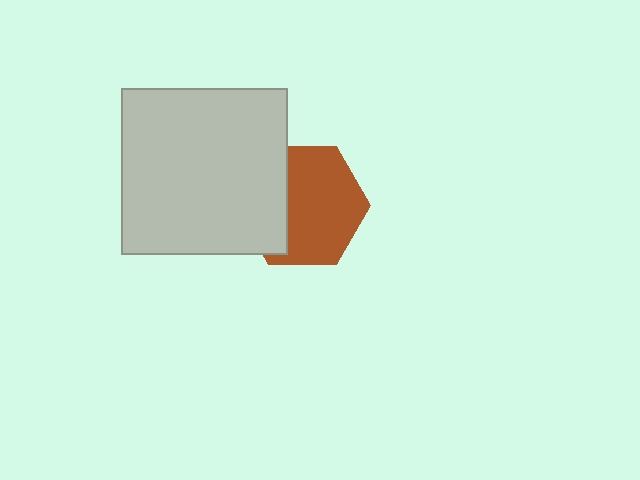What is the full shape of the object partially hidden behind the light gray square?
The partially hidden object is a brown hexagon.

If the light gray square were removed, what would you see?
You would see the complete brown hexagon.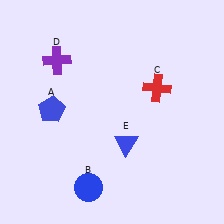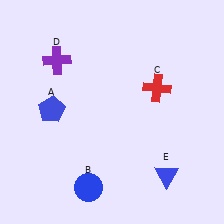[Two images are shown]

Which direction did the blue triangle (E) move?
The blue triangle (E) moved right.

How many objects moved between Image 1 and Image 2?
1 object moved between the two images.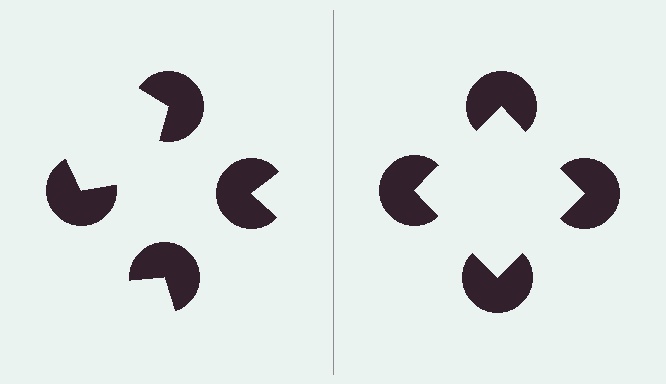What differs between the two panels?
The pac-man discs are positioned identically on both sides; only the wedge orientations differ. On the right they align to a square; on the left they are misaligned.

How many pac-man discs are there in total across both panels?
8 — 4 on each side.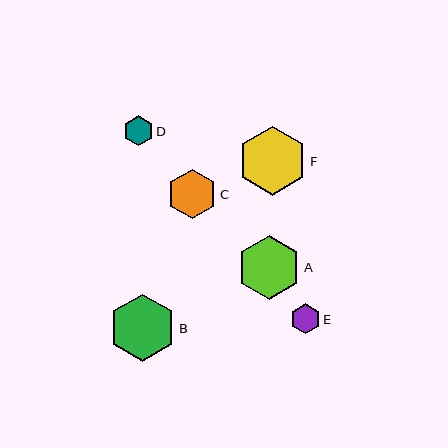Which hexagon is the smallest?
Hexagon E is the smallest with a size of approximately 30 pixels.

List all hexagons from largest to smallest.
From largest to smallest: F, B, A, C, D, E.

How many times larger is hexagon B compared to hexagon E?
Hexagon B is approximately 2.2 times the size of hexagon E.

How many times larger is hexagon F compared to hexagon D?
Hexagon F is approximately 2.3 times the size of hexagon D.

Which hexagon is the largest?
Hexagon F is the largest with a size of approximately 69 pixels.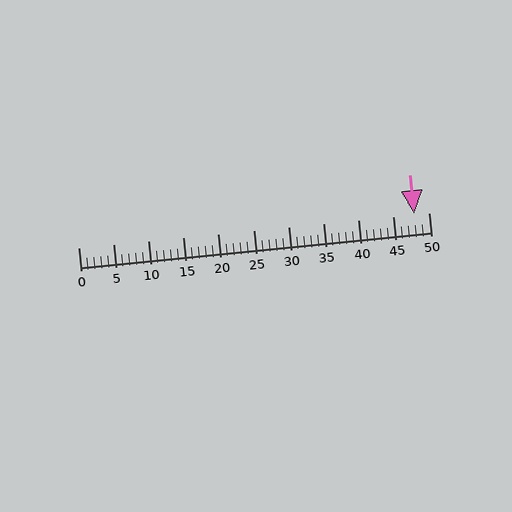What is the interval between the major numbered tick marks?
The major tick marks are spaced 5 units apart.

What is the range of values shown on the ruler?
The ruler shows values from 0 to 50.